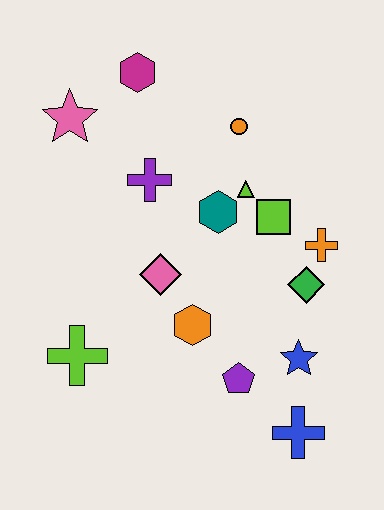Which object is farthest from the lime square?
The lime cross is farthest from the lime square.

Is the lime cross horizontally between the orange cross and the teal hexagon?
No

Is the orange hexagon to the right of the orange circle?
No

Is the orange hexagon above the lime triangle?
No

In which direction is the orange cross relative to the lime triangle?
The orange cross is to the right of the lime triangle.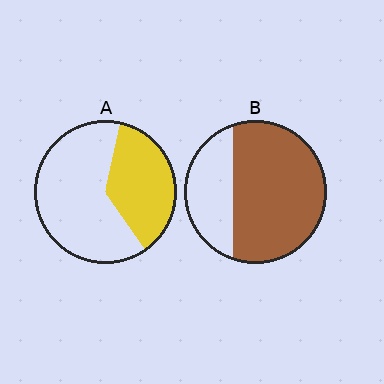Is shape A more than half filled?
No.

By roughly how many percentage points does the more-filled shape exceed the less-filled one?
By roughly 30 percentage points (B over A).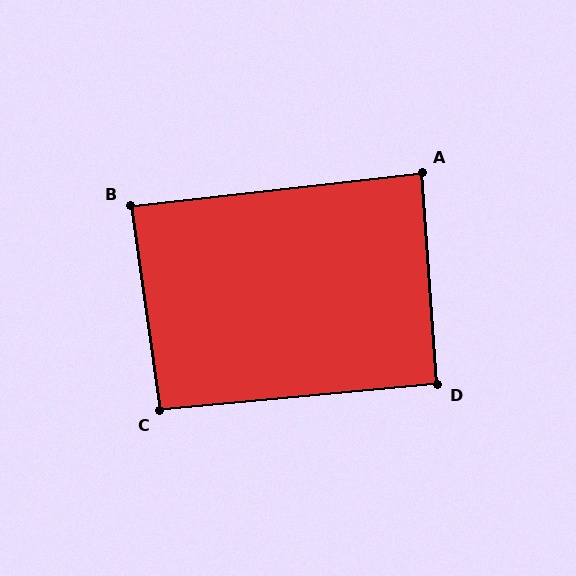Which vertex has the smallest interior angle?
A, at approximately 87 degrees.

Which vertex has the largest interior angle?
C, at approximately 93 degrees.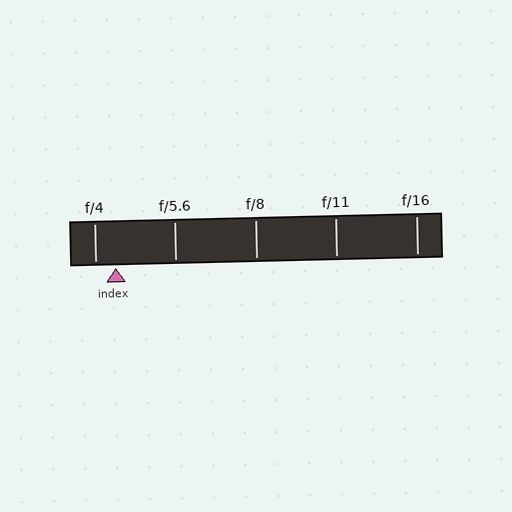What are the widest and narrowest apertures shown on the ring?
The widest aperture shown is f/4 and the narrowest is f/16.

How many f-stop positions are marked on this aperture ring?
There are 5 f-stop positions marked.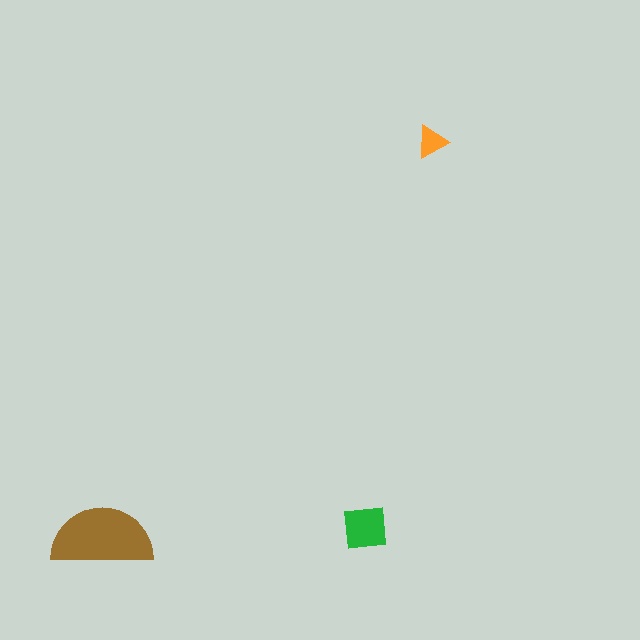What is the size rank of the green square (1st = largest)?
2nd.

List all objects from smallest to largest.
The orange triangle, the green square, the brown semicircle.